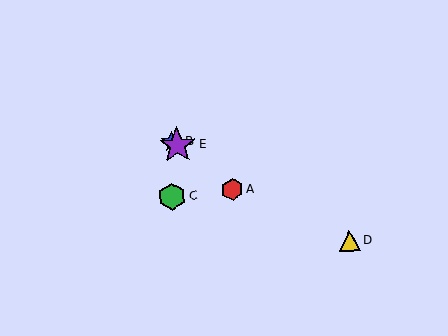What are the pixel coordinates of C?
Object C is at (172, 197).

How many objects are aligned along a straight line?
3 objects (A, B, E) are aligned along a straight line.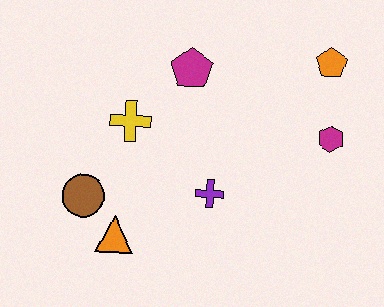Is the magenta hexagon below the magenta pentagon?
Yes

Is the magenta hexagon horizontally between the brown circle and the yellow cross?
No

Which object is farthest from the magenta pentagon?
The orange triangle is farthest from the magenta pentagon.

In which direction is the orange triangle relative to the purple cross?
The orange triangle is to the left of the purple cross.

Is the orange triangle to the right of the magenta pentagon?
No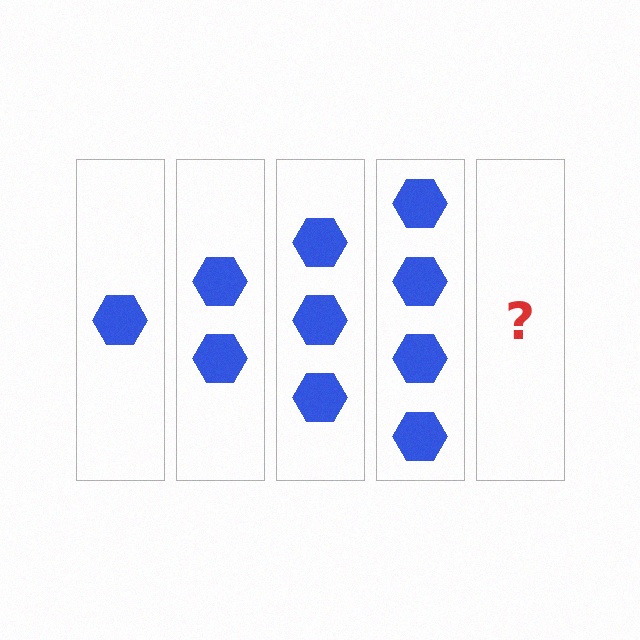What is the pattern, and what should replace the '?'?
The pattern is that each step adds one more hexagon. The '?' should be 5 hexagons.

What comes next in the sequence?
The next element should be 5 hexagons.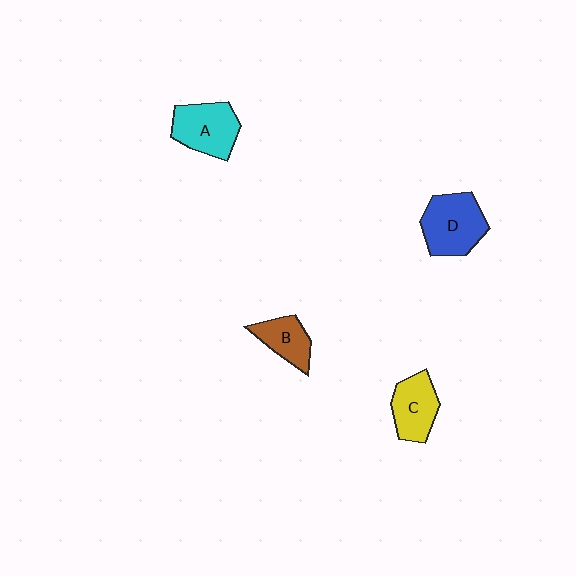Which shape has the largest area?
Shape D (blue).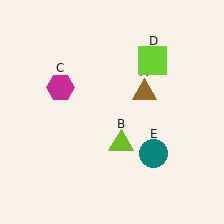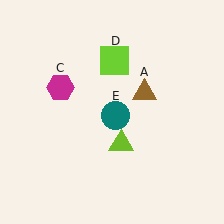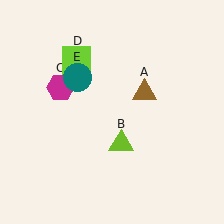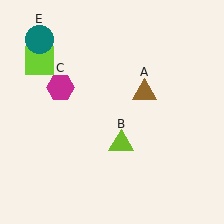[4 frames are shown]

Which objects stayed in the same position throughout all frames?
Brown triangle (object A) and lime triangle (object B) and magenta hexagon (object C) remained stationary.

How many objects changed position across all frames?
2 objects changed position: lime square (object D), teal circle (object E).